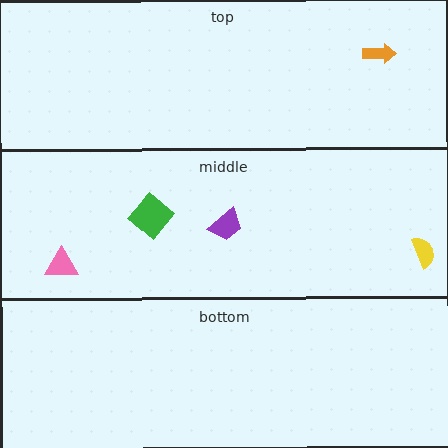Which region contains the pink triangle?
The middle region.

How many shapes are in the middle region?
4.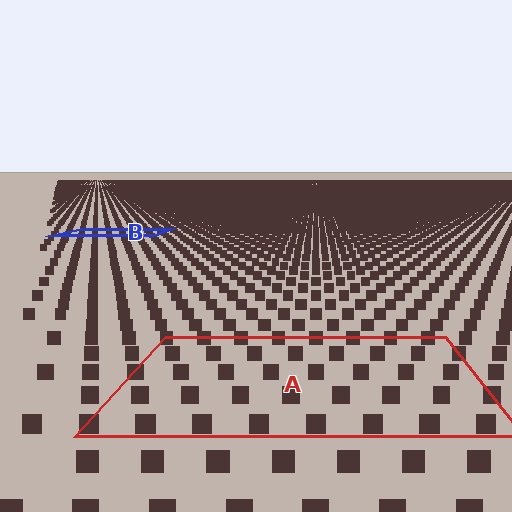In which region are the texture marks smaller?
The texture marks are smaller in region B, because it is farther away.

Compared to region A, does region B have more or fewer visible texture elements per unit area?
Region B has more texture elements per unit area — they are packed more densely because it is farther away.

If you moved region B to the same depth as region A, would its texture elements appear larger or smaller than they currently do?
They would appear larger. At a closer depth, the same texture elements are projected at a bigger on-screen size.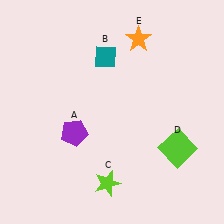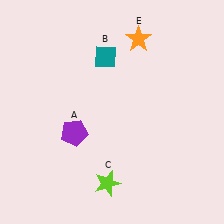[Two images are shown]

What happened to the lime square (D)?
The lime square (D) was removed in Image 2. It was in the bottom-right area of Image 1.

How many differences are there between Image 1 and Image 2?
There is 1 difference between the two images.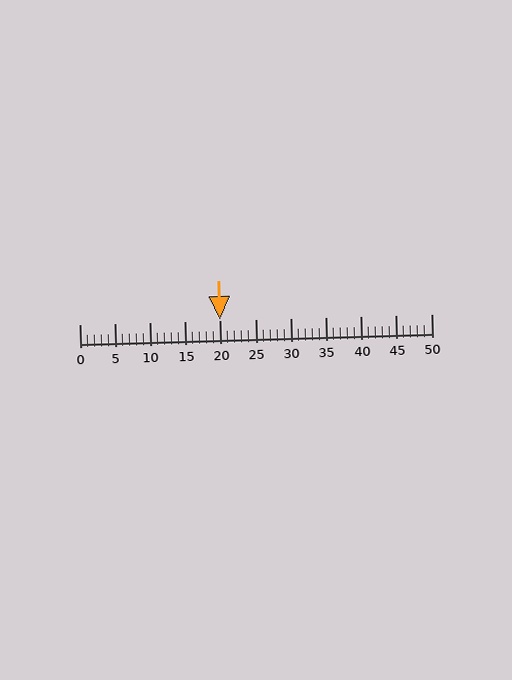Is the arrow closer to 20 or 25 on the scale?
The arrow is closer to 20.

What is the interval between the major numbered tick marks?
The major tick marks are spaced 5 units apart.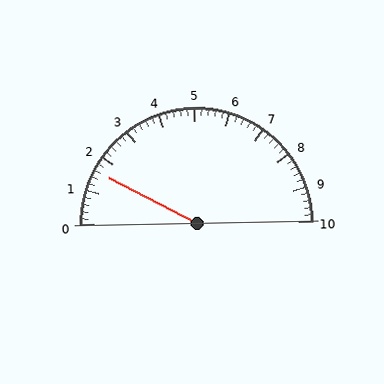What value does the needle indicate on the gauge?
The needle indicates approximately 1.6.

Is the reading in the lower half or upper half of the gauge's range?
The reading is in the lower half of the range (0 to 10).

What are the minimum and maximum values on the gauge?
The gauge ranges from 0 to 10.